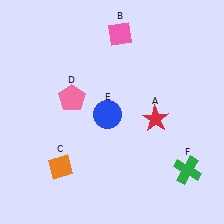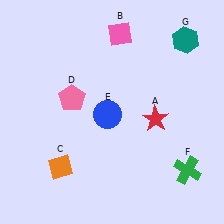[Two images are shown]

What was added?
A teal hexagon (G) was added in Image 2.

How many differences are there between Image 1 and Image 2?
There is 1 difference between the two images.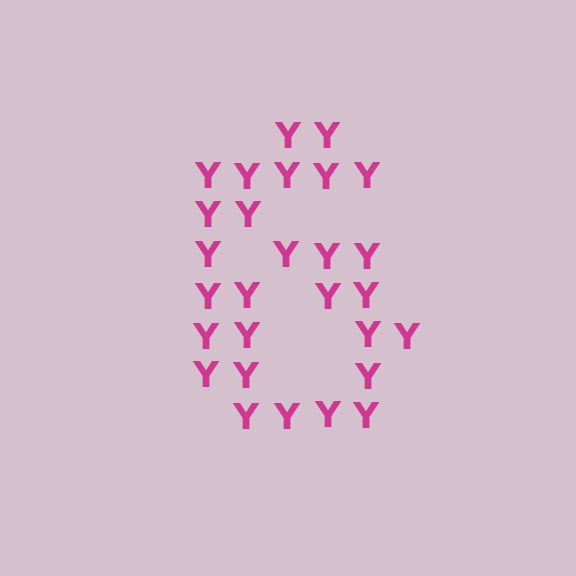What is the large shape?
The large shape is the digit 6.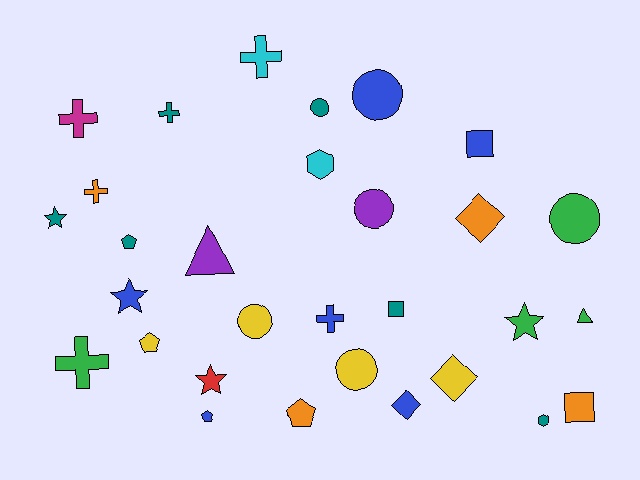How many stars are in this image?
There are 4 stars.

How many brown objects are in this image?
There are no brown objects.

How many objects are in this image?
There are 30 objects.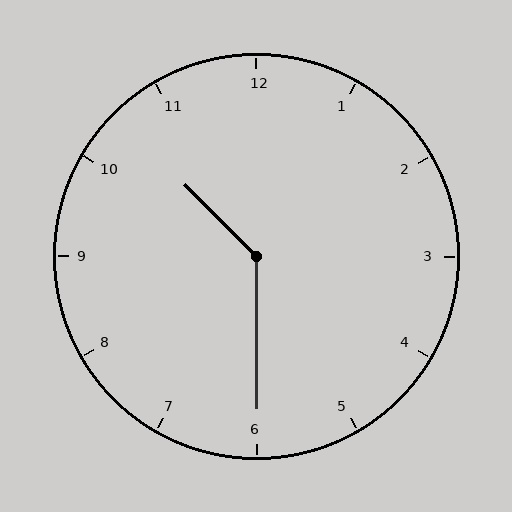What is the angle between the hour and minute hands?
Approximately 135 degrees.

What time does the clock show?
10:30.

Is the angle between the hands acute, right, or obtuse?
It is obtuse.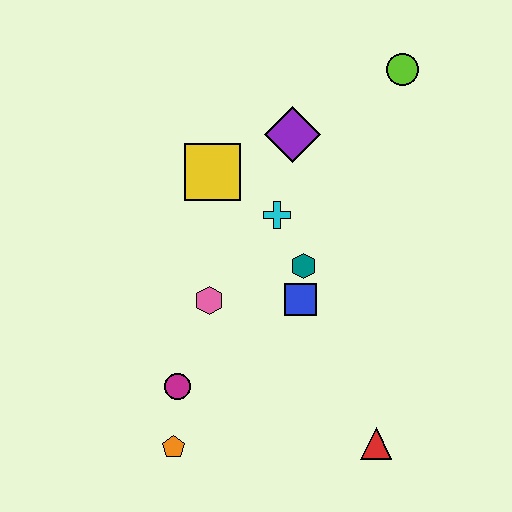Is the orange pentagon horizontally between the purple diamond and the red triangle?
No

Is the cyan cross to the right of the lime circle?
No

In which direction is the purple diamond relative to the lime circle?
The purple diamond is to the left of the lime circle.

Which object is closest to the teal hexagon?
The blue square is closest to the teal hexagon.